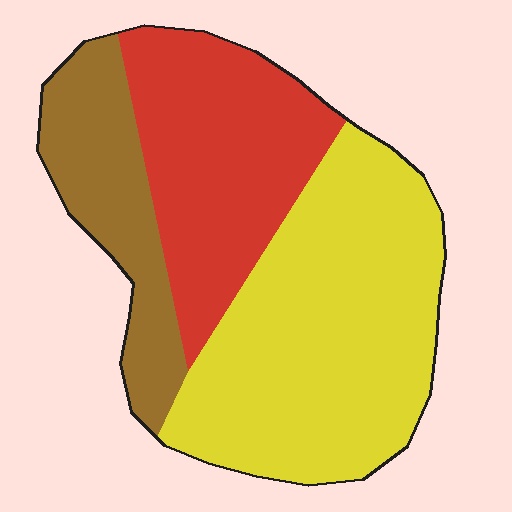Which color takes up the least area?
Brown, at roughly 20%.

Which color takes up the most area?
Yellow, at roughly 50%.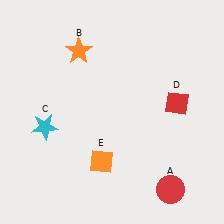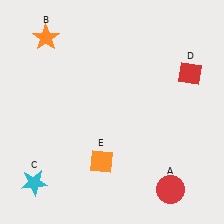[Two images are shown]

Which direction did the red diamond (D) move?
The red diamond (D) moved up.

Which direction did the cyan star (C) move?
The cyan star (C) moved down.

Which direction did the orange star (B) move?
The orange star (B) moved left.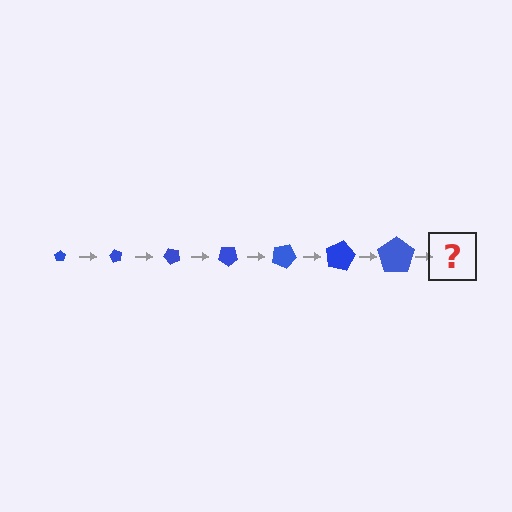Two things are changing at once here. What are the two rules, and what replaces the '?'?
The two rules are that the pentagon grows larger each step and it rotates 60 degrees each step. The '?' should be a pentagon, larger than the previous one and rotated 420 degrees from the start.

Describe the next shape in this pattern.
It should be a pentagon, larger than the previous one and rotated 420 degrees from the start.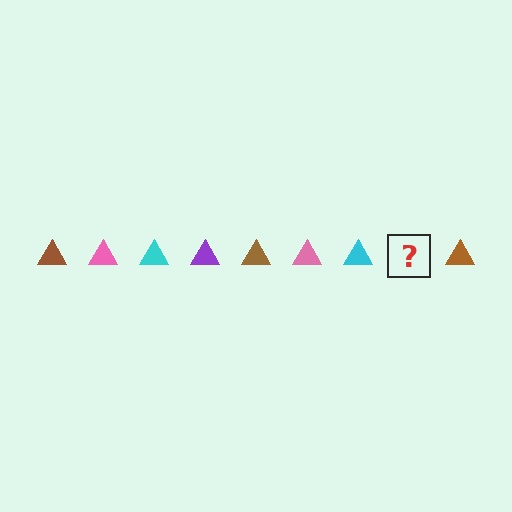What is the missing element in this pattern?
The missing element is a purple triangle.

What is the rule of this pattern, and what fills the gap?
The rule is that the pattern cycles through brown, pink, cyan, purple triangles. The gap should be filled with a purple triangle.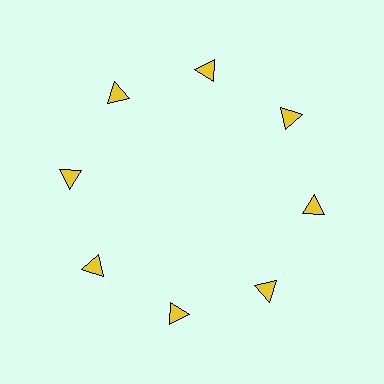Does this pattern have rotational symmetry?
Yes, this pattern has 8-fold rotational symmetry. It looks the same after rotating 45 degrees around the center.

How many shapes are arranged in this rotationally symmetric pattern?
There are 8 shapes, arranged in 8 groups of 1.